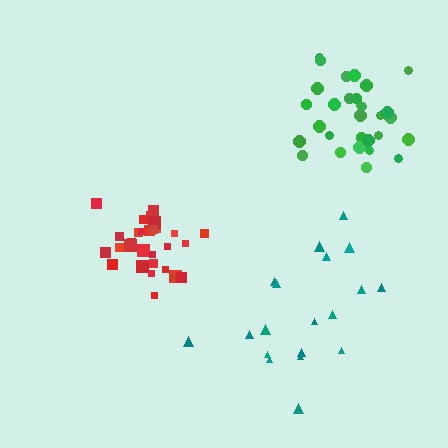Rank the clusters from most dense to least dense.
red, green, teal.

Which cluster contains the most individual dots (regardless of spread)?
Green (30).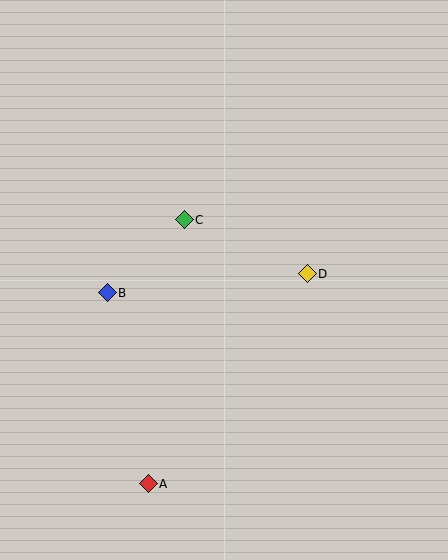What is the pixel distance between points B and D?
The distance between B and D is 201 pixels.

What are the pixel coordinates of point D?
Point D is at (307, 274).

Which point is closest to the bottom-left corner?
Point A is closest to the bottom-left corner.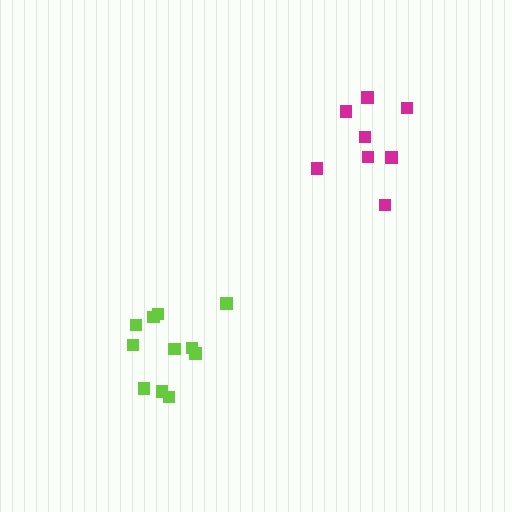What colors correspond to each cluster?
The clusters are colored: magenta, lime.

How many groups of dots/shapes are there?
There are 2 groups.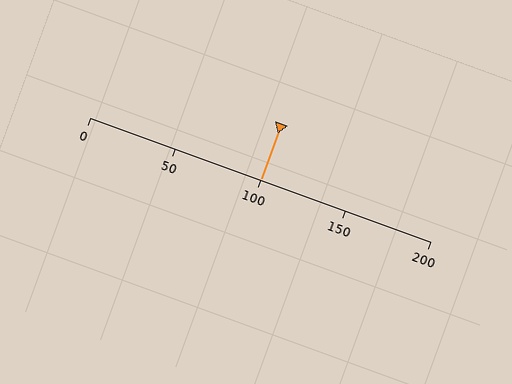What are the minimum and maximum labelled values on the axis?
The axis runs from 0 to 200.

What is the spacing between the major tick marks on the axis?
The major ticks are spaced 50 apart.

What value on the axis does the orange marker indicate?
The marker indicates approximately 100.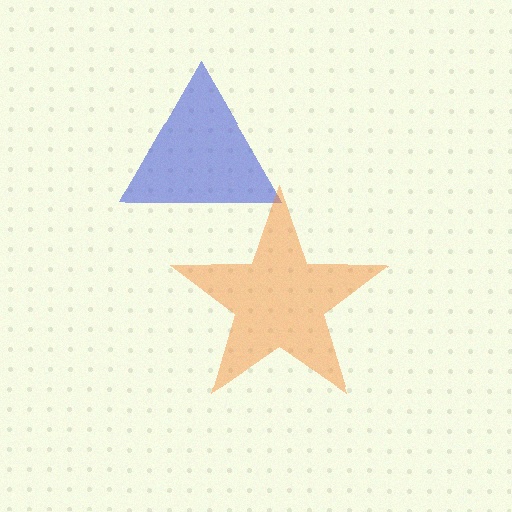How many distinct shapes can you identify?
There are 2 distinct shapes: a blue triangle, an orange star.